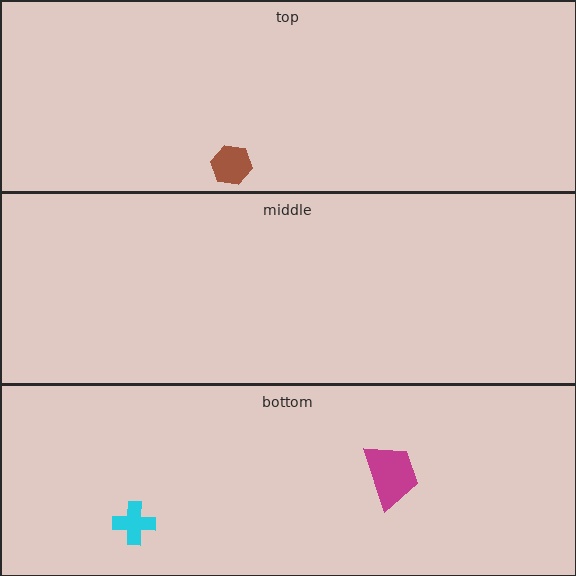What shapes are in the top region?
The brown hexagon.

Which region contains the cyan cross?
The bottom region.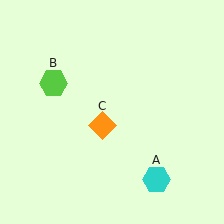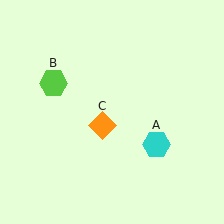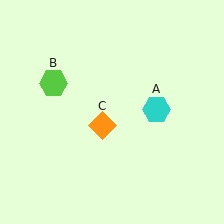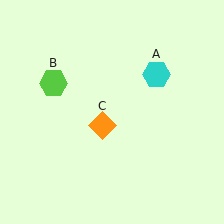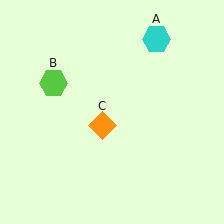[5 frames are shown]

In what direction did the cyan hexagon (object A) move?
The cyan hexagon (object A) moved up.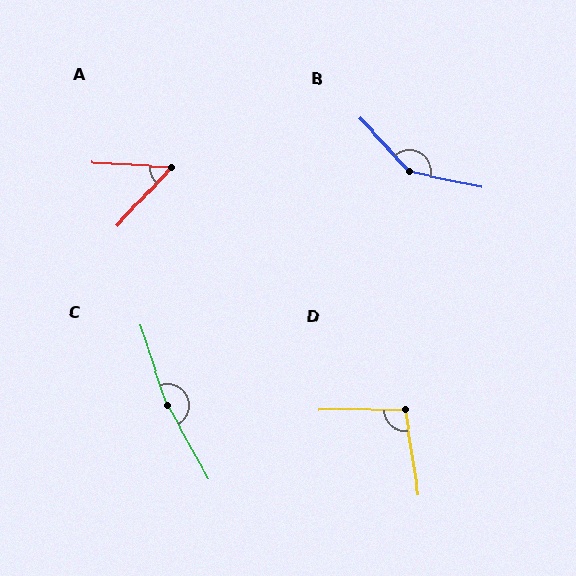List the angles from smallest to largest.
A (50°), D (99°), B (145°), C (169°).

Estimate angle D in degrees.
Approximately 99 degrees.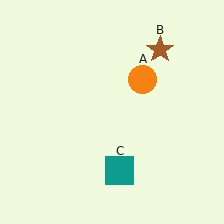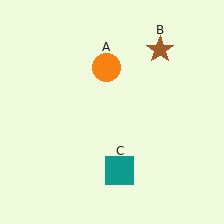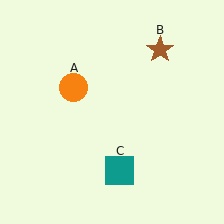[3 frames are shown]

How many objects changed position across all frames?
1 object changed position: orange circle (object A).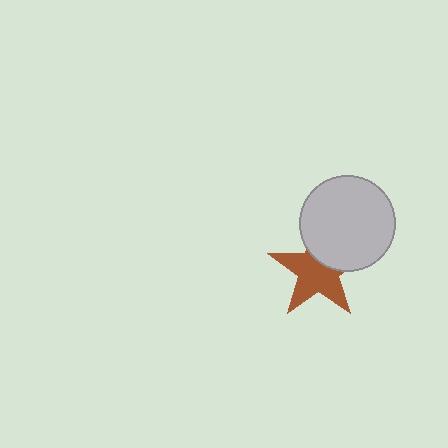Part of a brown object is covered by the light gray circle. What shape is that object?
It is a star.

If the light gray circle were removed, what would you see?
You would see the complete brown star.